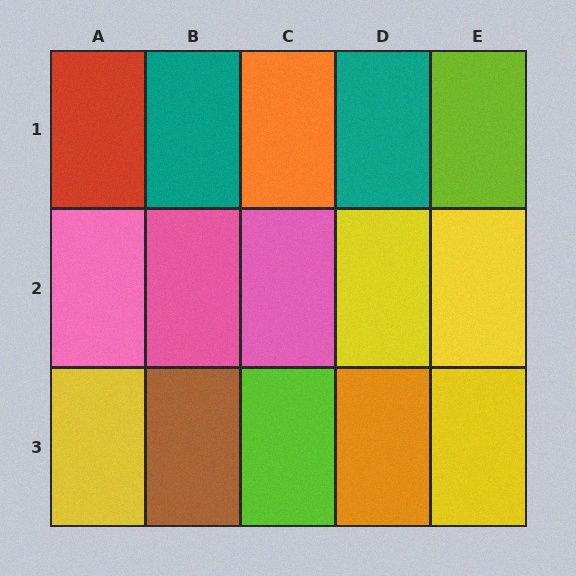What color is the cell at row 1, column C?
Orange.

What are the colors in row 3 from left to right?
Yellow, brown, lime, orange, yellow.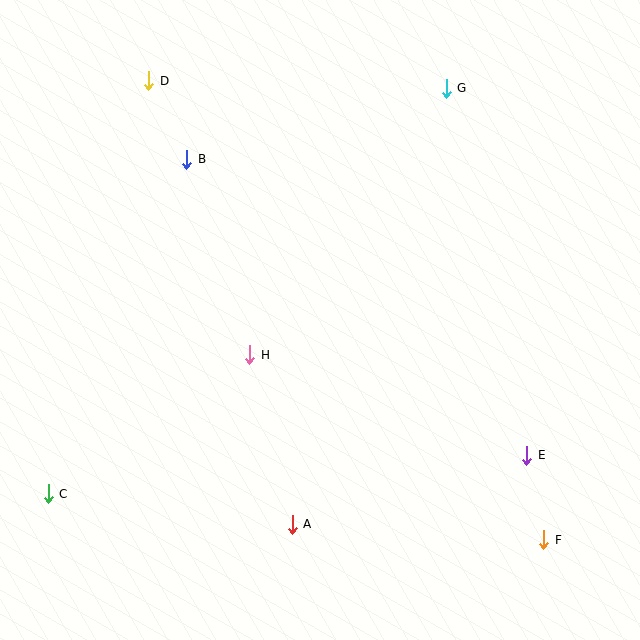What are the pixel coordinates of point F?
Point F is at (544, 540).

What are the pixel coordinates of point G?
Point G is at (446, 88).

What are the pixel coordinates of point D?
Point D is at (149, 81).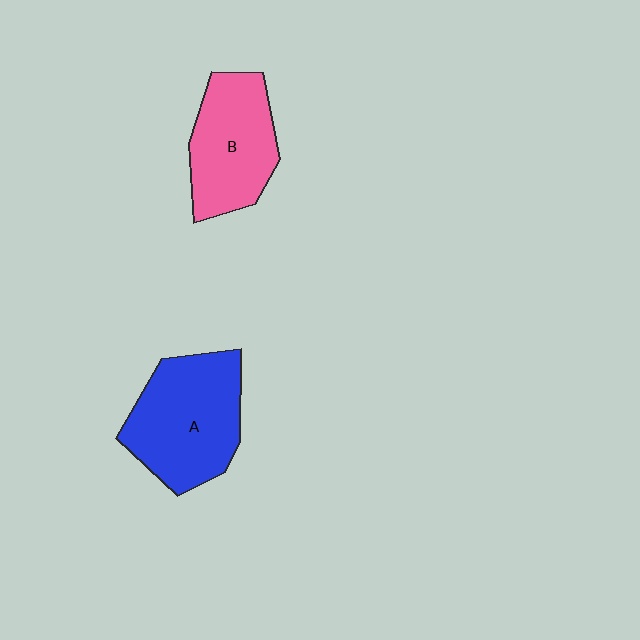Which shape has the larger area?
Shape A (blue).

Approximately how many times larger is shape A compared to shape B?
Approximately 1.2 times.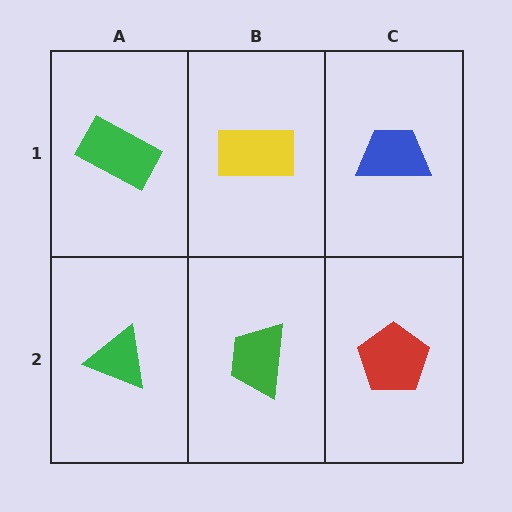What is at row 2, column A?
A green triangle.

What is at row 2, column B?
A green trapezoid.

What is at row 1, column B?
A yellow rectangle.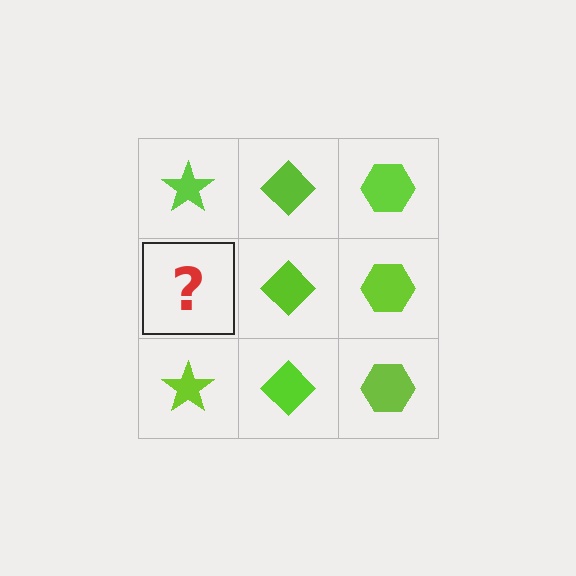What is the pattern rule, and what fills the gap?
The rule is that each column has a consistent shape. The gap should be filled with a lime star.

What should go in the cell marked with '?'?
The missing cell should contain a lime star.